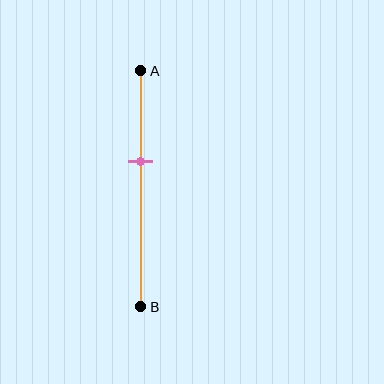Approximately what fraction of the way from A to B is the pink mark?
The pink mark is approximately 40% of the way from A to B.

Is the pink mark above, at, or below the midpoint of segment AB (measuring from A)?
The pink mark is above the midpoint of segment AB.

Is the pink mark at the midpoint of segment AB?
No, the mark is at about 40% from A, not at the 50% midpoint.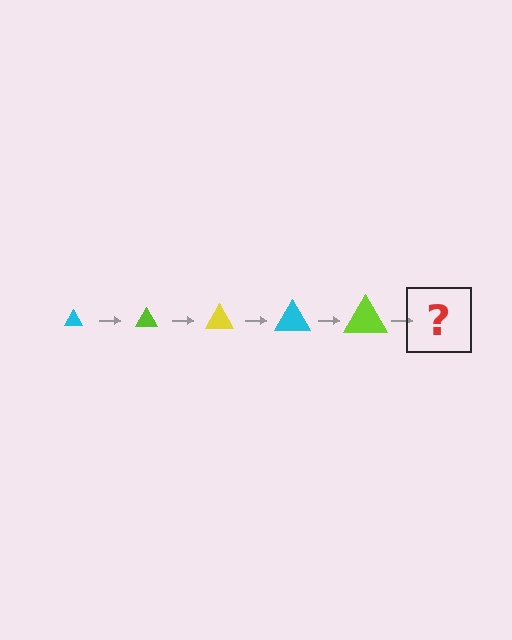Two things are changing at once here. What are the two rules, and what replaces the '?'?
The two rules are that the triangle grows larger each step and the color cycles through cyan, lime, and yellow. The '?' should be a yellow triangle, larger than the previous one.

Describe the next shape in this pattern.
It should be a yellow triangle, larger than the previous one.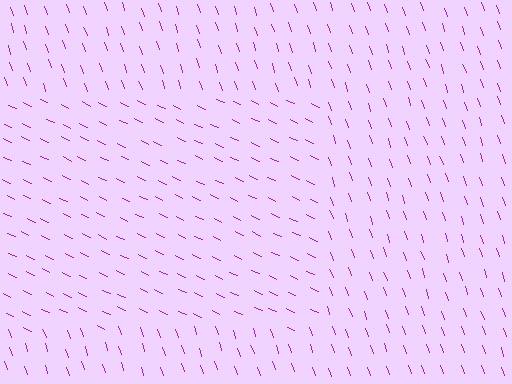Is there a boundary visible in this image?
Yes, there is a texture boundary formed by a change in line orientation.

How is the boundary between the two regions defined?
The boundary is defined purely by a change in line orientation (approximately 45 degrees difference). All lines are the same color and thickness.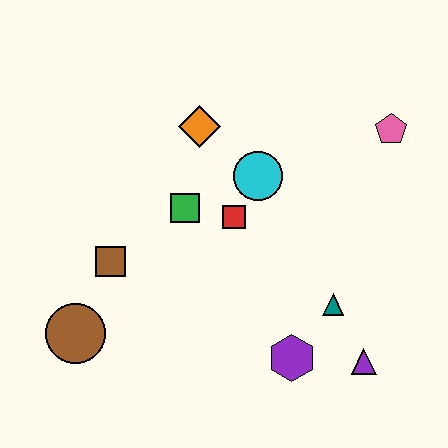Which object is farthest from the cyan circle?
The brown circle is farthest from the cyan circle.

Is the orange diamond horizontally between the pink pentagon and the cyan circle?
No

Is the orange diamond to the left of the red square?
Yes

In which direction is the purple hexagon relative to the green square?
The purple hexagon is below the green square.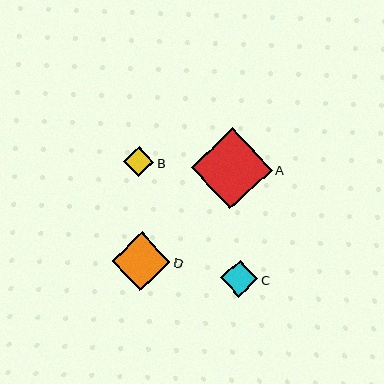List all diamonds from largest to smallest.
From largest to smallest: A, D, C, B.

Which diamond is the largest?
Diamond A is the largest with a size of approximately 81 pixels.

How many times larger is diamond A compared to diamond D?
Diamond A is approximately 1.4 times the size of diamond D.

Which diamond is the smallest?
Diamond B is the smallest with a size of approximately 30 pixels.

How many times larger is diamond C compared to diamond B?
Diamond C is approximately 1.2 times the size of diamond B.